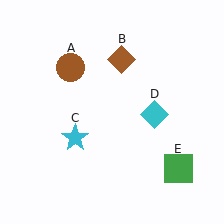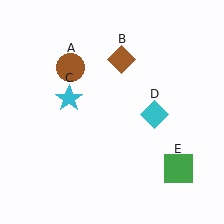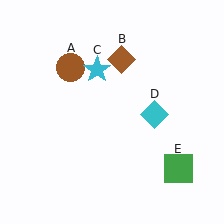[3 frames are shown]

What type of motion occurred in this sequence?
The cyan star (object C) rotated clockwise around the center of the scene.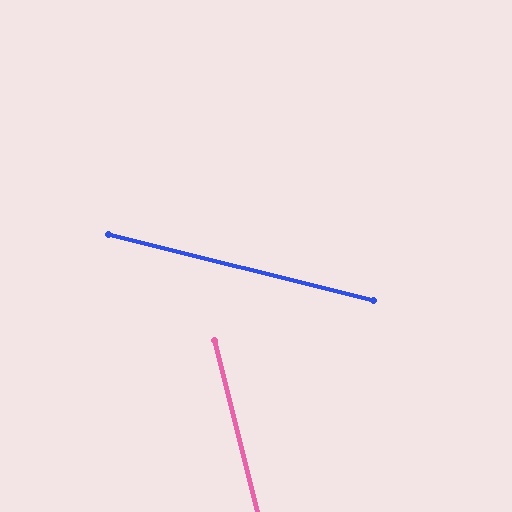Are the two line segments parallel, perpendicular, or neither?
Neither parallel nor perpendicular — they differ by about 62°.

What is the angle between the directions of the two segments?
Approximately 62 degrees.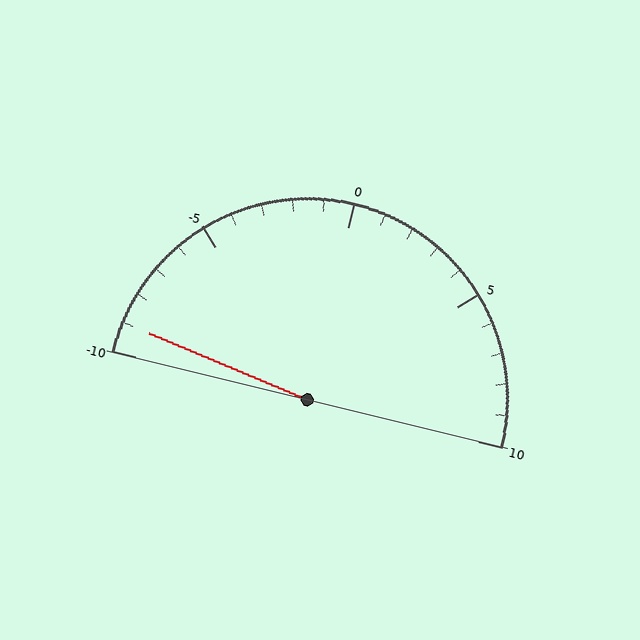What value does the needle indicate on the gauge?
The needle indicates approximately -9.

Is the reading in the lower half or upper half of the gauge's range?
The reading is in the lower half of the range (-10 to 10).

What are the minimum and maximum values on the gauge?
The gauge ranges from -10 to 10.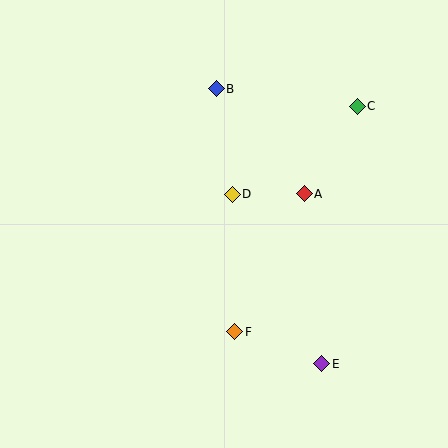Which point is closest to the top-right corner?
Point C is closest to the top-right corner.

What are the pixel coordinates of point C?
Point C is at (357, 106).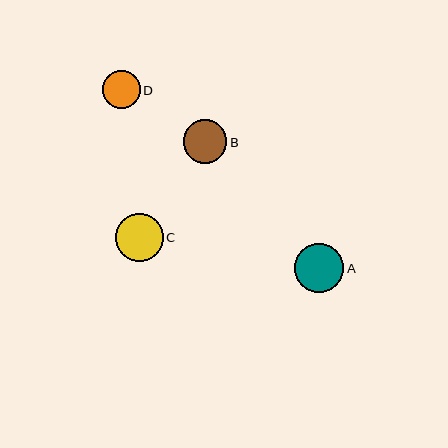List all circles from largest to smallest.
From largest to smallest: A, C, B, D.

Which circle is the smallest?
Circle D is the smallest with a size of approximately 38 pixels.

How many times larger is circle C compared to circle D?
Circle C is approximately 1.3 times the size of circle D.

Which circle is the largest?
Circle A is the largest with a size of approximately 49 pixels.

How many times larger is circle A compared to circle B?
Circle A is approximately 1.1 times the size of circle B.